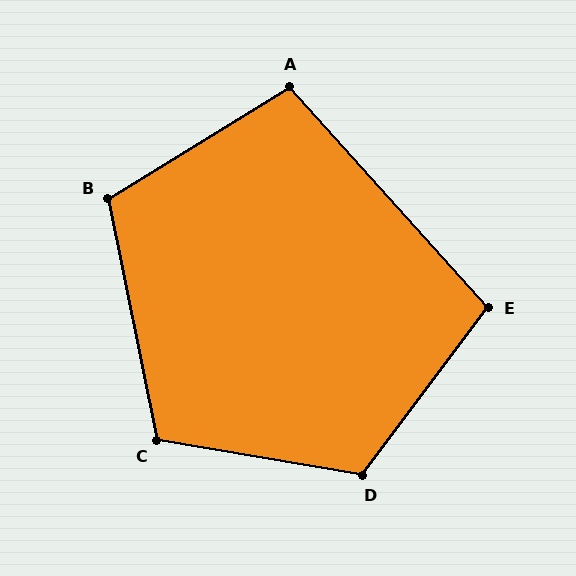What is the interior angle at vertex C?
Approximately 111 degrees (obtuse).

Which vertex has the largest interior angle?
D, at approximately 117 degrees.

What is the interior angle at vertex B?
Approximately 110 degrees (obtuse).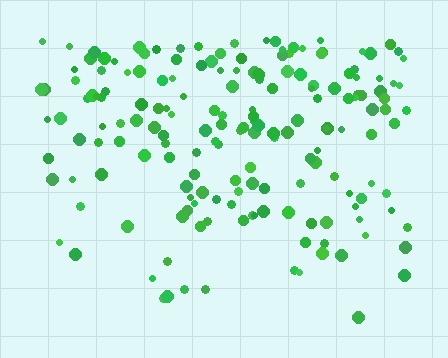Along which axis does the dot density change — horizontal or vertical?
Vertical.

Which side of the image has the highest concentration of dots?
The top.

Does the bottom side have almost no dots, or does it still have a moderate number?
Still a moderate number, just noticeably fewer than the top.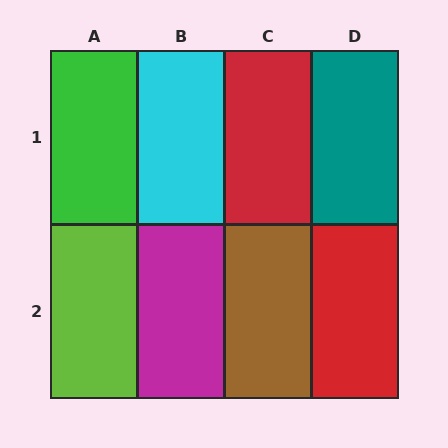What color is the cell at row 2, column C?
Brown.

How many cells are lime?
1 cell is lime.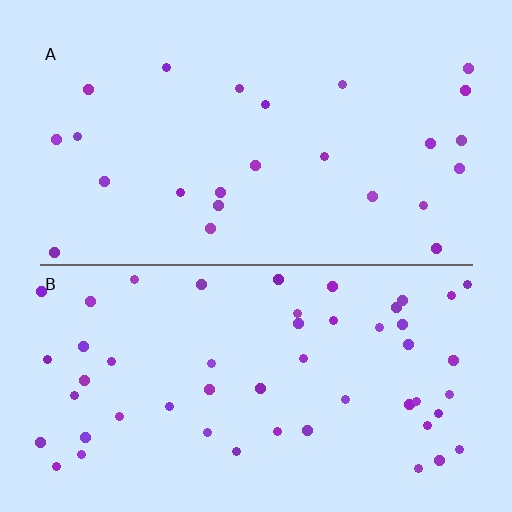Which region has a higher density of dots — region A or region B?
B (the bottom).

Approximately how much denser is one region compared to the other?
Approximately 2.2× — region B over region A.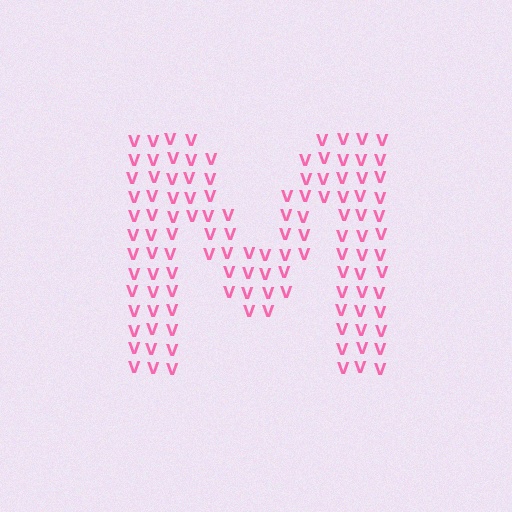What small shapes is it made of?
It is made of small letter V's.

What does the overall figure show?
The overall figure shows the letter M.